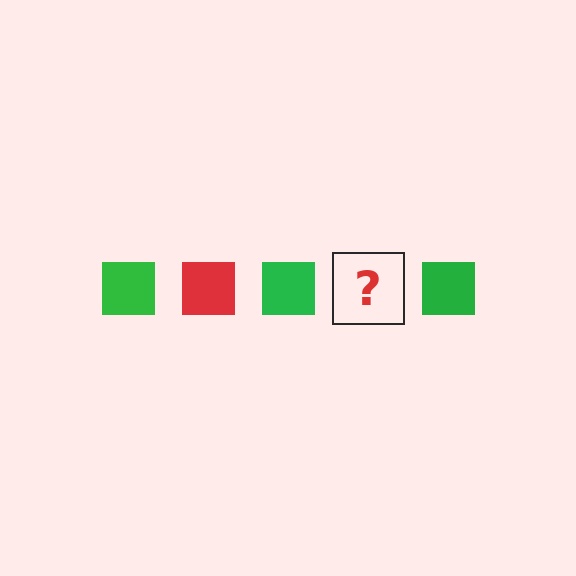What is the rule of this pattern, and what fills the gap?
The rule is that the pattern cycles through green, red squares. The gap should be filled with a red square.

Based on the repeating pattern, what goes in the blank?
The blank should be a red square.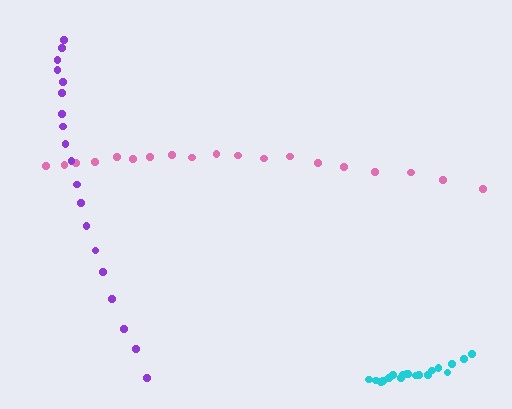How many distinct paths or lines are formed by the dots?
There are 3 distinct paths.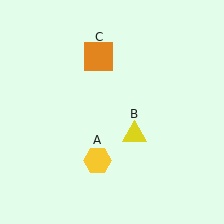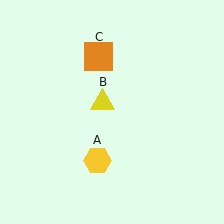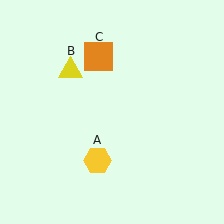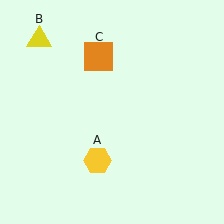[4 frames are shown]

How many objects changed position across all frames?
1 object changed position: yellow triangle (object B).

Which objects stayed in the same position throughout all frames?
Yellow hexagon (object A) and orange square (object C) remained stationary.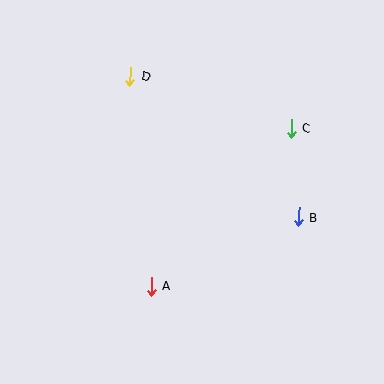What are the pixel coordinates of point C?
Point C is at (291, 128).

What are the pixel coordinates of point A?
Point A is at (151, 286).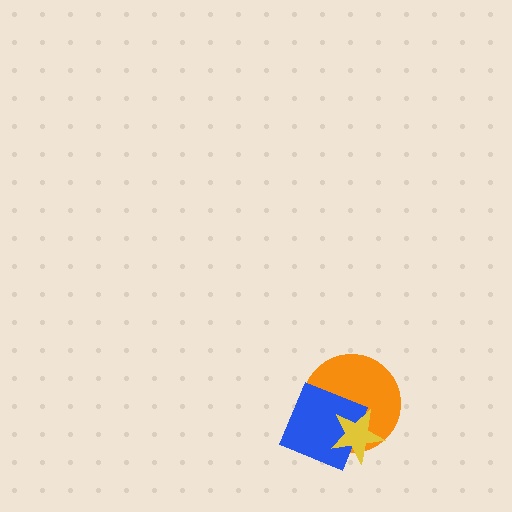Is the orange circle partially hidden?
Yes, it is partially covered by another shape.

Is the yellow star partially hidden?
No, no other shape covers it.